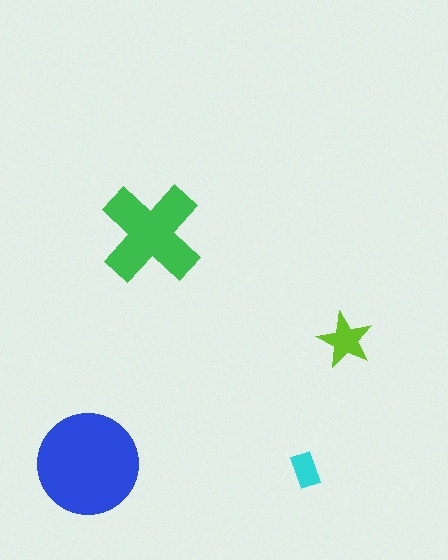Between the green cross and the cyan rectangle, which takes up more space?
The green cross.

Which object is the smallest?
The cyan rectangle.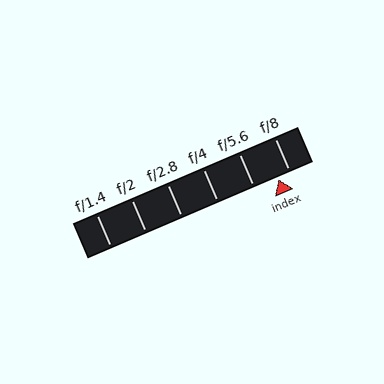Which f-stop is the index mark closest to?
The index mark is closest to f/8.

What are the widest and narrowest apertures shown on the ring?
The widest aperture shown is f/1.4 and the narrowest is f/8.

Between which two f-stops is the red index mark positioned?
The index mark is between f/5.6 and f/8.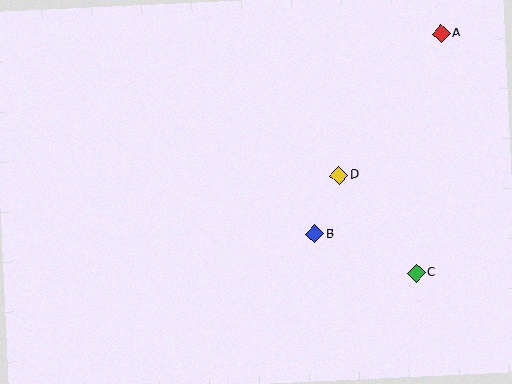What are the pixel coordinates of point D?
Point D is at (339, 176).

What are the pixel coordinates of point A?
Point A is at (441, 33).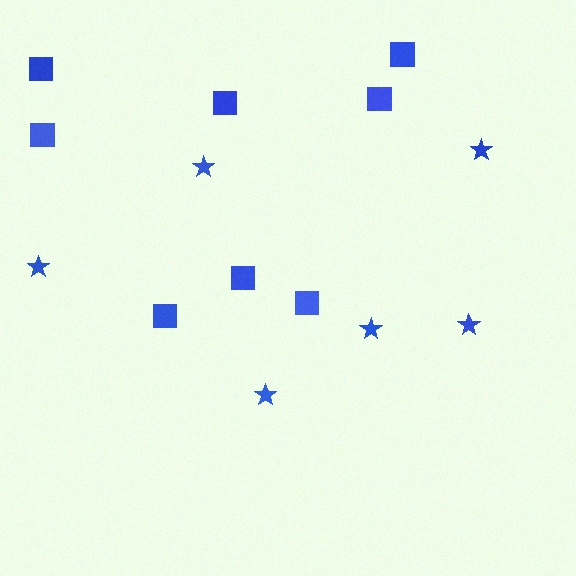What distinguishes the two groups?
There are 2 groups: one group of squares (8) and one group of stars (6).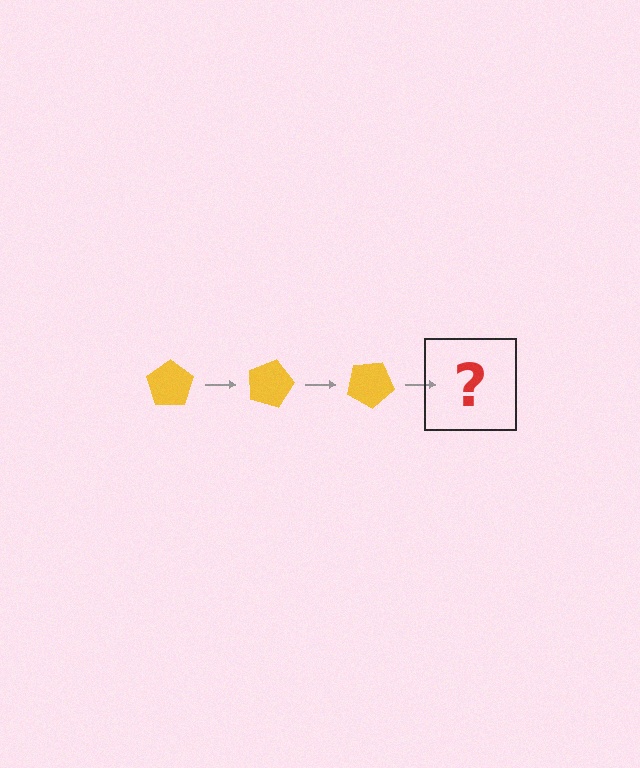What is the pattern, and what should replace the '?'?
The pattern is that the pentagon rotates 15 degrees each step. The '?' should be a yellow pentagon rotated 45 degrees.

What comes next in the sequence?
The next element should be a yellow pentagon rotated 45 degrees.